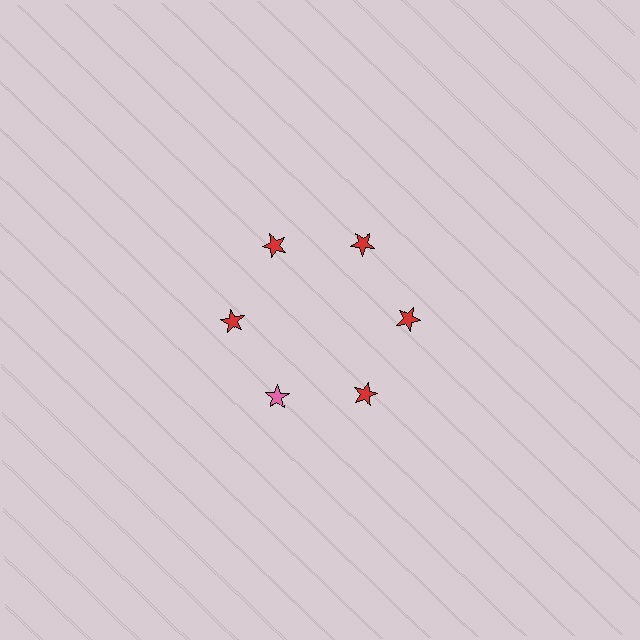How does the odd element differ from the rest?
It has a different color: pink instead of red.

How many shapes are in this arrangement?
There are 6 shapes arranged in a ring pattern.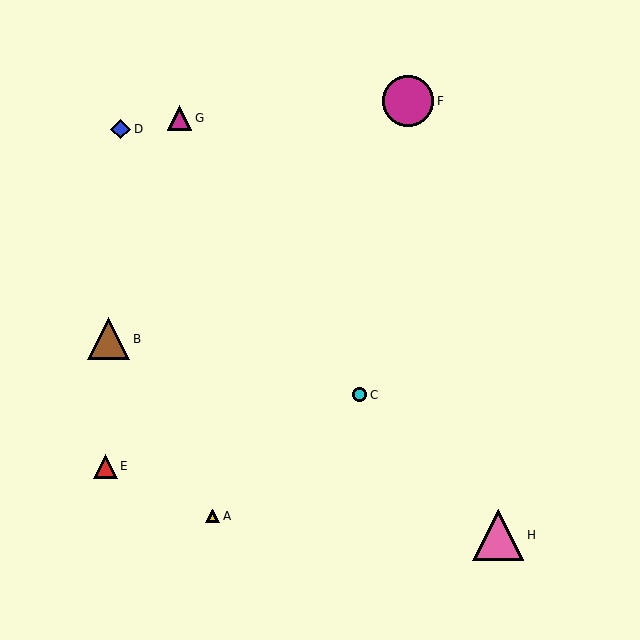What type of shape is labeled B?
Shape B is a brown triangle.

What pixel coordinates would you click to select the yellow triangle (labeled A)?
Click at (213, 516) to select the yellow triangle A.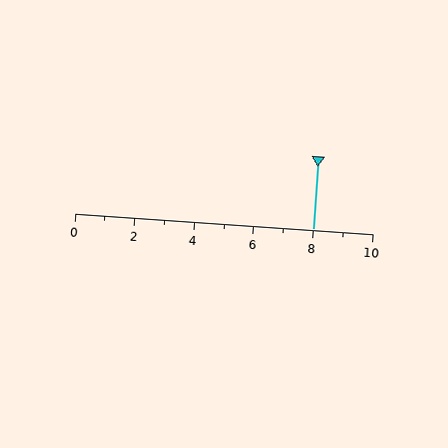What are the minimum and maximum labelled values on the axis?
The axis runs from 0 to 10.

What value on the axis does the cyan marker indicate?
The marker indicates approximately 8.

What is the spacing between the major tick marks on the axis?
The major ticks are spaced 2 apart.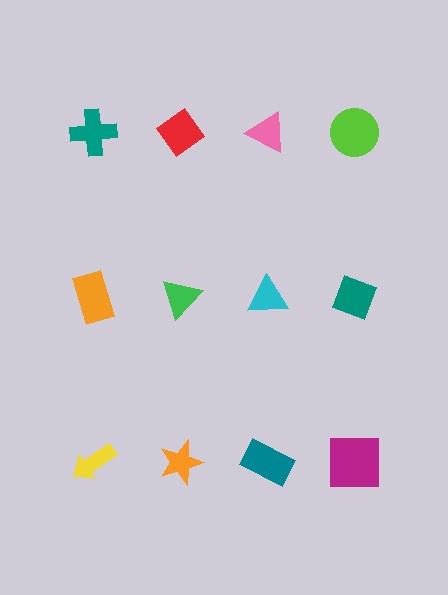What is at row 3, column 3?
A teal rectangle.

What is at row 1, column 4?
A lime circle.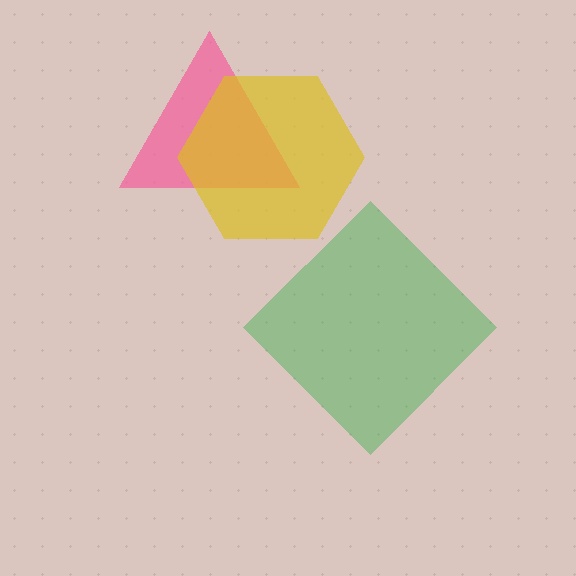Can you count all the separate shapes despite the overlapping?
Yes, there are 3 separate shapes.